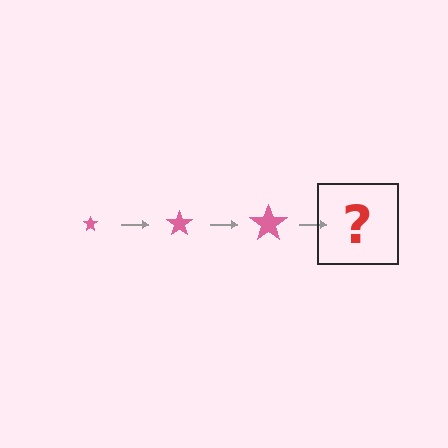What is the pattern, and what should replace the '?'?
The pattern is that the star gets progressively larger each step. The '?' should be a pink star, larger than the previous one.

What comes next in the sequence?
The next element should be a pink star, larger than the previous one.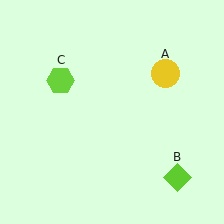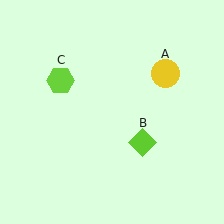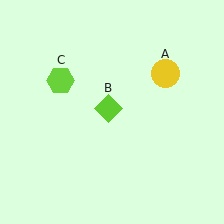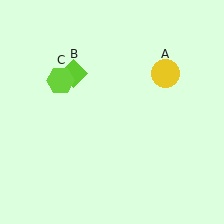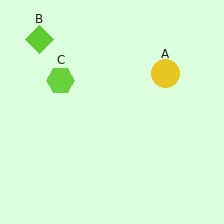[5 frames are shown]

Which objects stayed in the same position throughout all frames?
Yellow circle (object A) and lime hexagon (object C) remained stationary.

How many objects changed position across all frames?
1 object changed position: lime diamond (object B).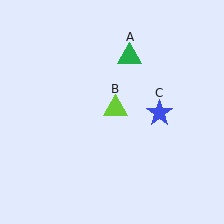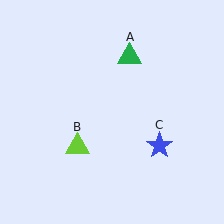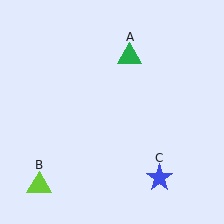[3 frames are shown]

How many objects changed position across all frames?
2 objects changed position: lime triangle (object B), blue star (object C).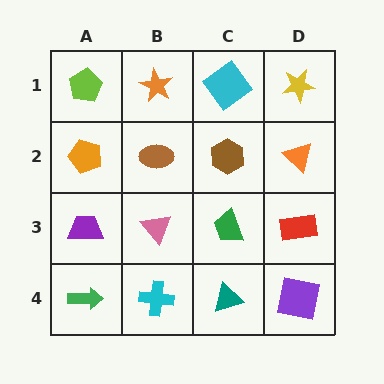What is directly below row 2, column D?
A red rectangle.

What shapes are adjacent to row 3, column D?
An orange triangle (row 2, column D), a purple square (row 4, column D), a green trapezoid (row 3, column C).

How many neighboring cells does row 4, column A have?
2.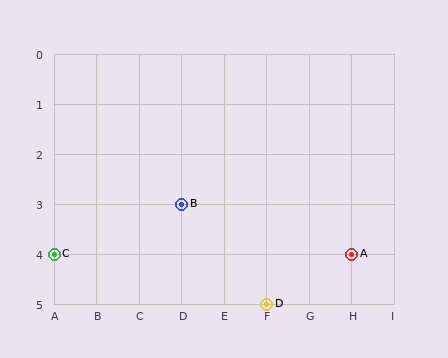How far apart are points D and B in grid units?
Points D and B are 2 columns and 2 rows apart (about 2.8 grid units diagonally).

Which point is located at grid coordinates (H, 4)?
Point A is at (H, 4).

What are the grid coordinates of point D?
Point D is at grid coordinates (F, 5).